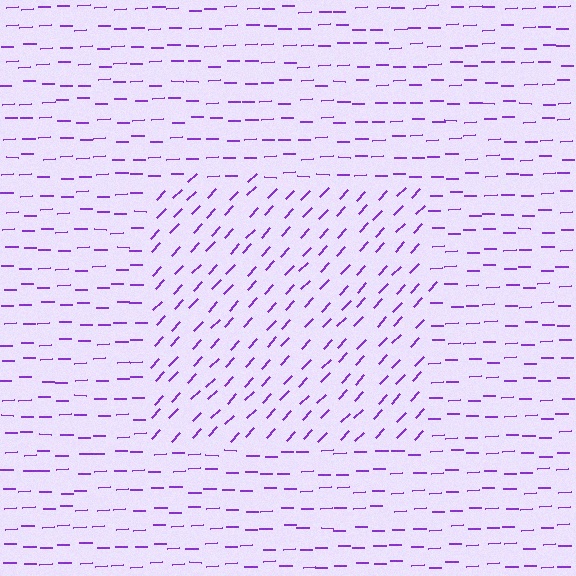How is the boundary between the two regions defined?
The boundary is defined purely by a change in line orientation (approximately 45 degrees difference). All lines are the same color and thickness.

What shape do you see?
I see a rectangle.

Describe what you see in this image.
The image is filled with small purple line segments. A rectangle region in the image has lines oriented differently from the surrounding lines, creating a visible texture boundary.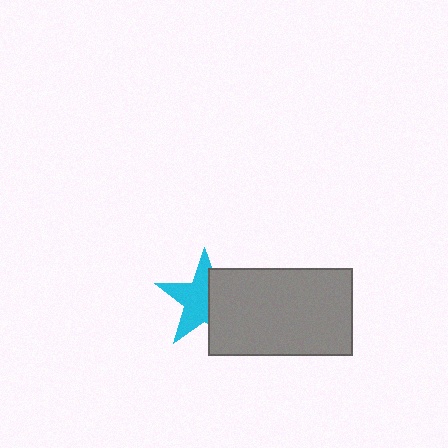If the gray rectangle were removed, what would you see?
You would see the complete cyan star.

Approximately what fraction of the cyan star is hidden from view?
Roughly 44% of the cyan star is hidden behind the gray rectangle.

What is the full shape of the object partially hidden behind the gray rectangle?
The partially hidden object is a cyan star.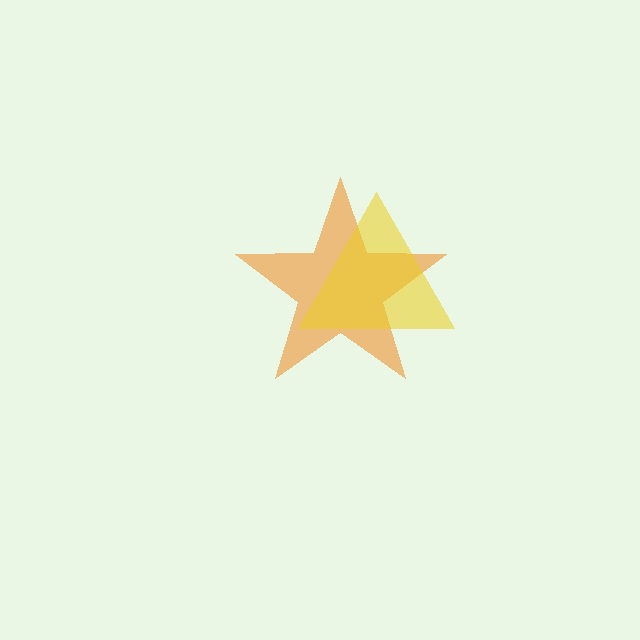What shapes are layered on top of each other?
The layered shapes are: an orange star, a yellow triangle.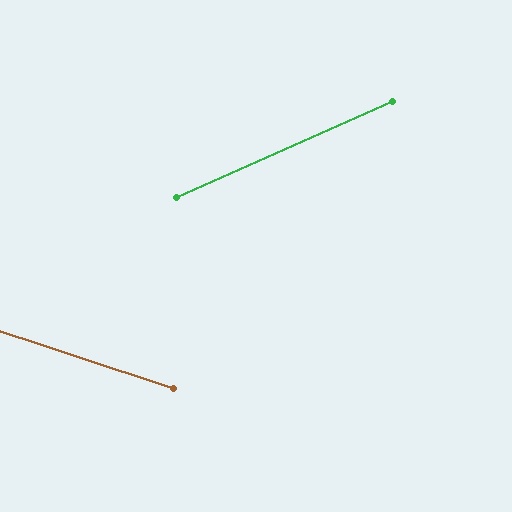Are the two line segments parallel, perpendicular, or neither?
Neither parallel nor perpendicular — they differ by about 42°.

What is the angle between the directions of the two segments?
Approximately 42 degrees.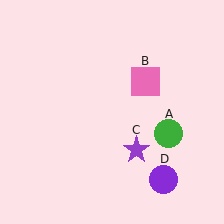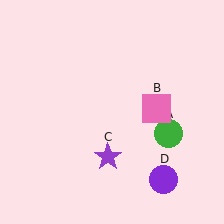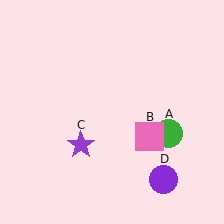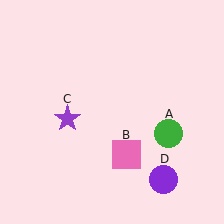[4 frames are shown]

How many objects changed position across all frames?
2 objects changed position: pink square (object B), purple star (object C).